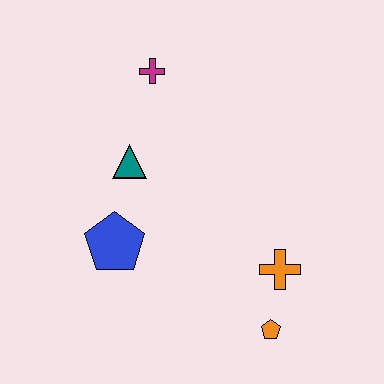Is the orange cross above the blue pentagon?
No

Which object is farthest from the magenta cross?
The orange pentagon is farthest from the magenta cross.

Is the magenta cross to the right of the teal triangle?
Yes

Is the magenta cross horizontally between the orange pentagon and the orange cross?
No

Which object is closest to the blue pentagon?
The teal triangle is closest to the blue pentagon.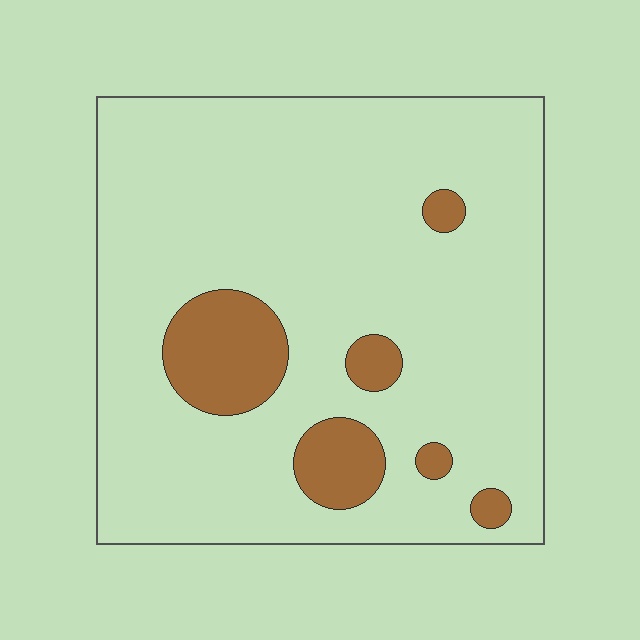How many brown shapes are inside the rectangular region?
6.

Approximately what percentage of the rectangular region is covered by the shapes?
Approximately 15%.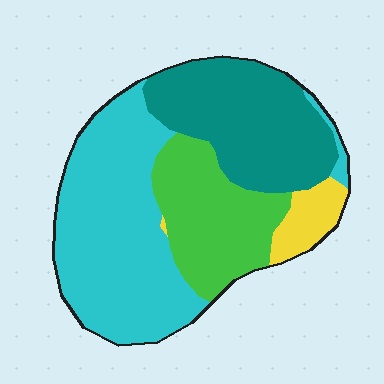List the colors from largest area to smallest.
From largest to smallest: cyan, teal, green, yellow.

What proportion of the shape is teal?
Teal covers about 30% of the shape.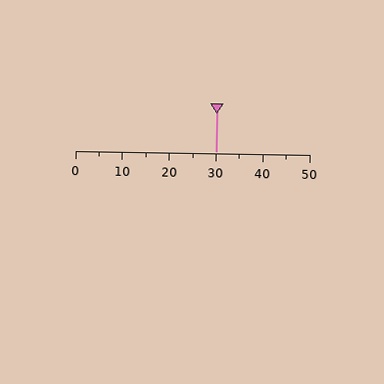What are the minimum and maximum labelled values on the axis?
The axis runs from 0 to 50.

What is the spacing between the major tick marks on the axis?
The major ticks are spaced 10 apart.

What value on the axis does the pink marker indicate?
The marker indicates approximately 30.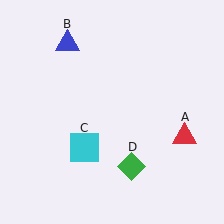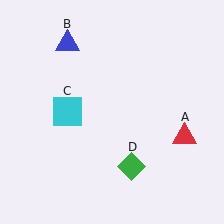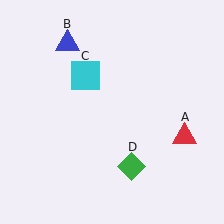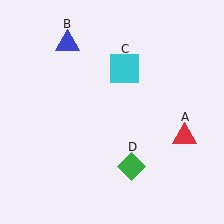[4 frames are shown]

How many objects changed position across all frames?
1 object changed position: cyan square (object C).